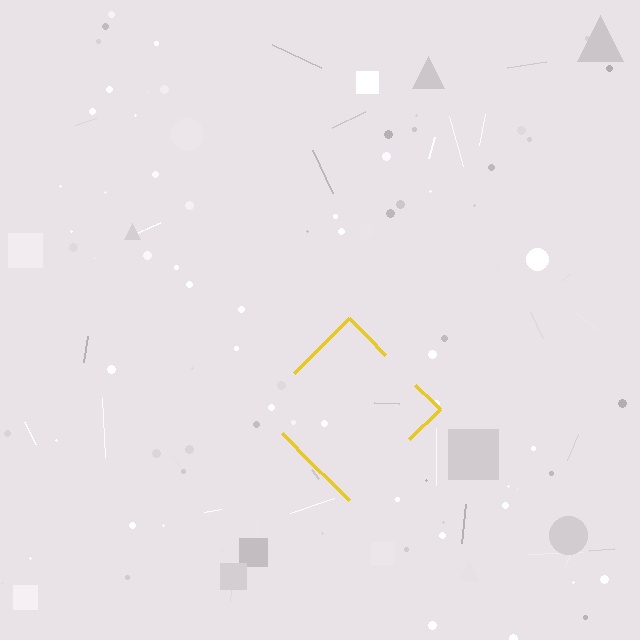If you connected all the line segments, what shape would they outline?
They would outline a diamond.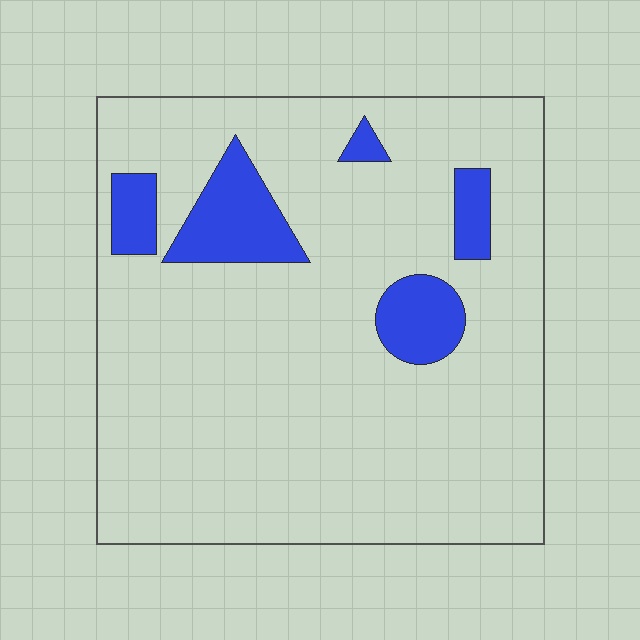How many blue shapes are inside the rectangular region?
5.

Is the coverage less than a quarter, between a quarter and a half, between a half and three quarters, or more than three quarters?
Less than a quarter.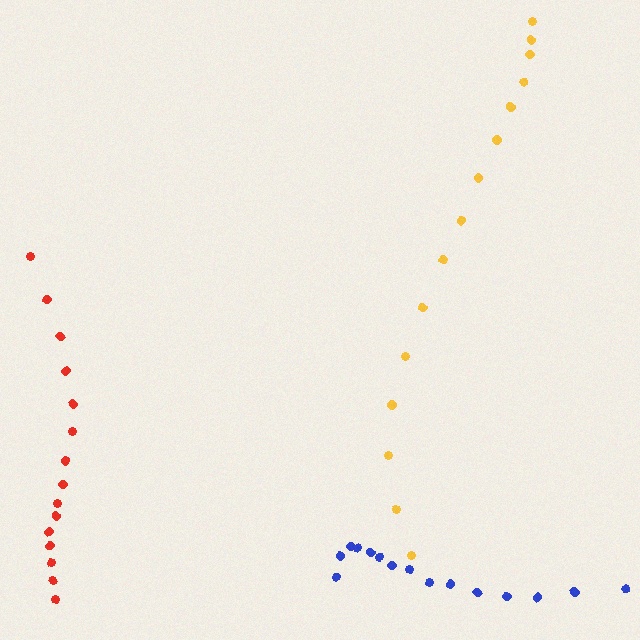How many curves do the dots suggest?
There are 3 distinct paths.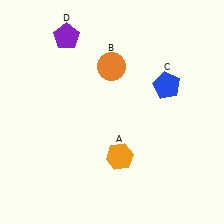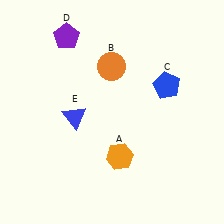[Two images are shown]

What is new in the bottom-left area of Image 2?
A blue triangle (E) was added in the bottom-left area of Image 2.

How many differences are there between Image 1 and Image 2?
There is 1 difference between the two images.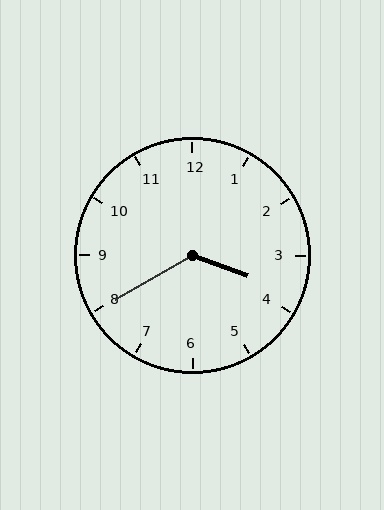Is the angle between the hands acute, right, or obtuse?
It is obtuse.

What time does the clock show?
3:40.